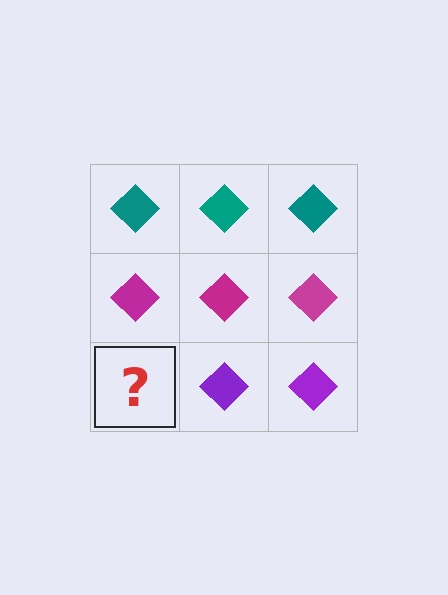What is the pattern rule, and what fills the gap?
The rule is that each row has a consistent color. The gap should be filled with a purple diamond.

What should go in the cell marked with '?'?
The missing cell should contain a purple diamond.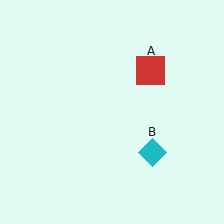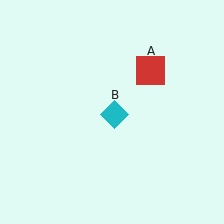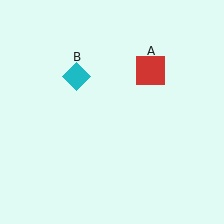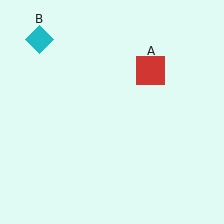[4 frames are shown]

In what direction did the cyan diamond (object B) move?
The cyan diamond (object B) moved up and to the left.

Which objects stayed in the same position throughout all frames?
Red square (object A) remained stationary.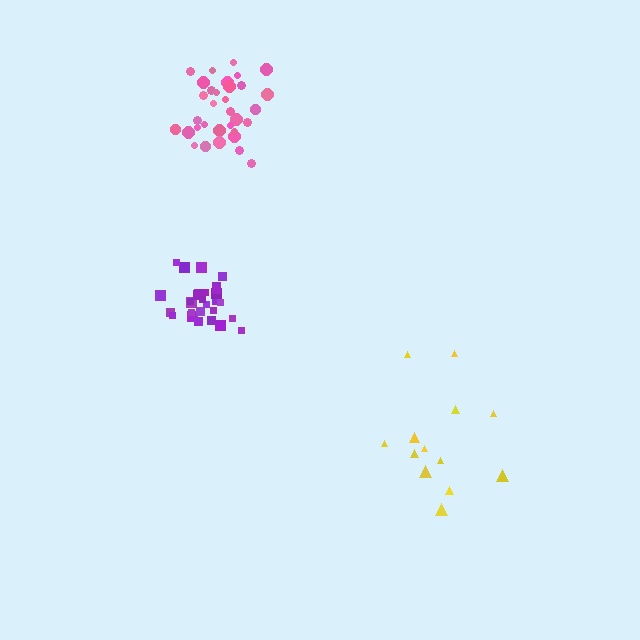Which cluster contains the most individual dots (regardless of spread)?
Pink (33).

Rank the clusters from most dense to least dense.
purple, pink, yellow.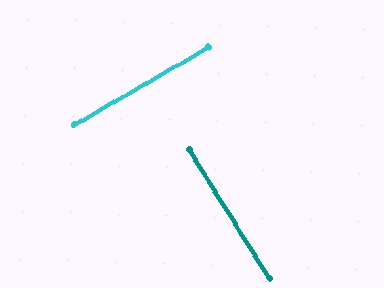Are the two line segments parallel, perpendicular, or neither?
Perpendicular — they meet at approximately 88°.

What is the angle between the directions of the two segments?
Approximately 88 degrees.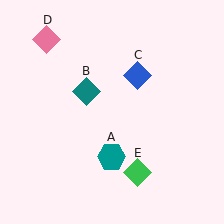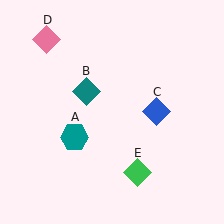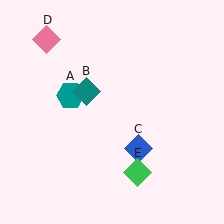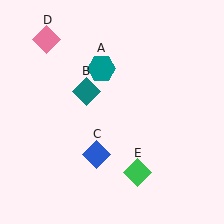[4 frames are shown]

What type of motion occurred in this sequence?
The teal hexagon (object A), blue diamond (object C) rotated clockwise around the center of the scene.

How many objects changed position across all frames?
2 objects changed position: teal hexagon (object A), blue diamond (object C).